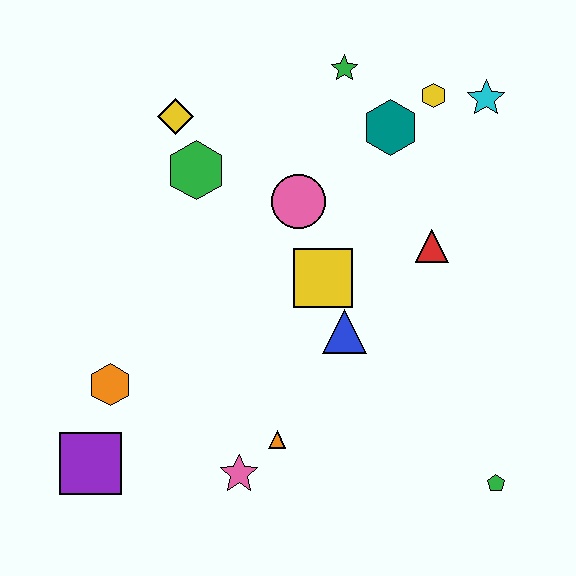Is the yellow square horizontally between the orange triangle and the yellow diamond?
No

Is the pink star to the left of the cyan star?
Yes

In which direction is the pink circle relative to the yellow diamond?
The pink circle is to the right of the yellow diamond.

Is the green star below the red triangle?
No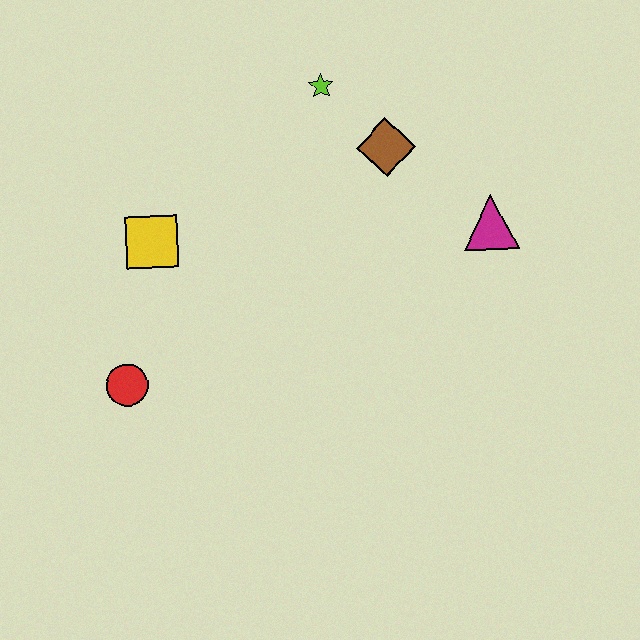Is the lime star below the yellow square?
No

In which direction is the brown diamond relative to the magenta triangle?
The brown diamond is to the left of the magenta triangle.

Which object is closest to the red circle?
The yellow square is closest to the red circle.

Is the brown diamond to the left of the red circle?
No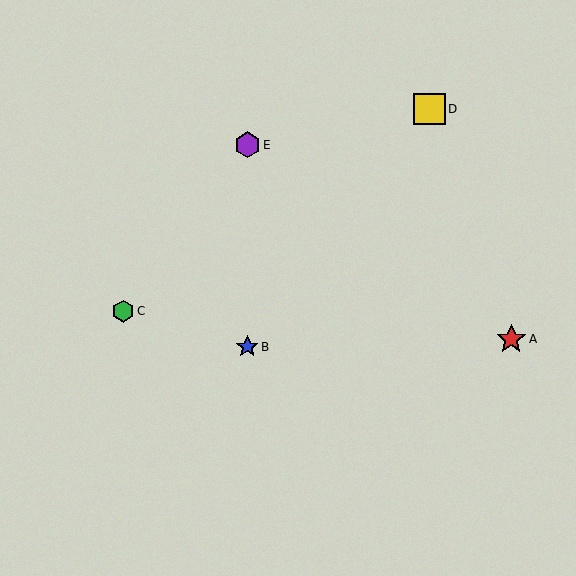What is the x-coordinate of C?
Object C is at x≈123.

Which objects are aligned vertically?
Objects B, E are aligned vertically.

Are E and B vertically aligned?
Yes, both are at x≈247.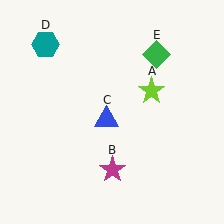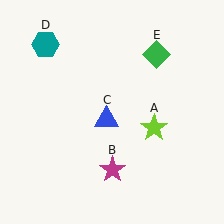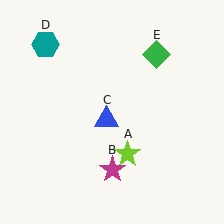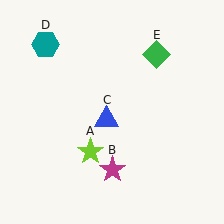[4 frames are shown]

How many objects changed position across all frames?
1 object changed position: lime star (object A).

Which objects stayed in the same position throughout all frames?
Magenta star (object B) and blue triangle (object C) and teal hexagon (object D) and green diamond (object E) remained stationary.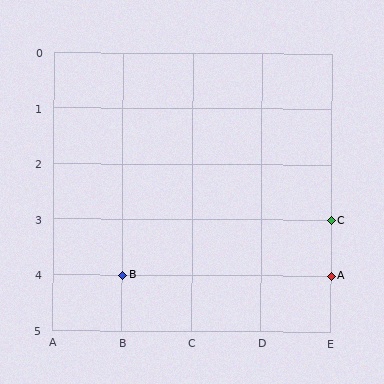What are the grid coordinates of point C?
Point C is at grid coordinates (E, 3).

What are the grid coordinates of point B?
Point B is at grid coordinates (B, 4).